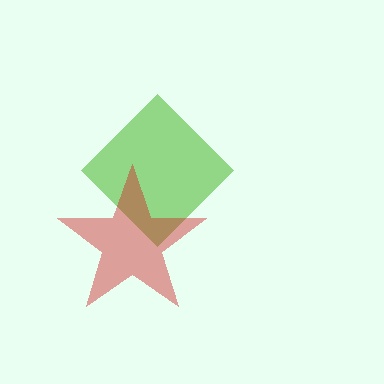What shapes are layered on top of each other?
The layered shapes are: a lime diamond, a red star.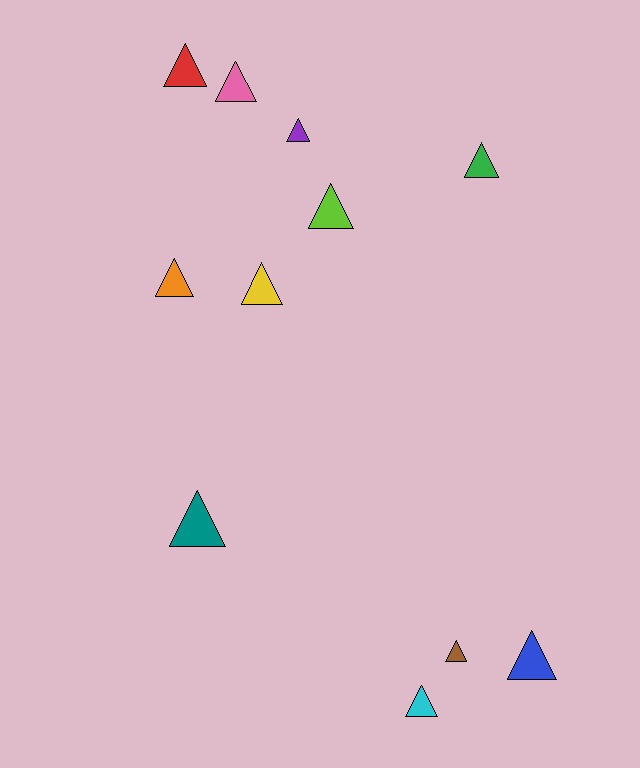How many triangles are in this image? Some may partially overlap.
There are 11 triangles.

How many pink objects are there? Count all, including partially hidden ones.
There is 1 pink object.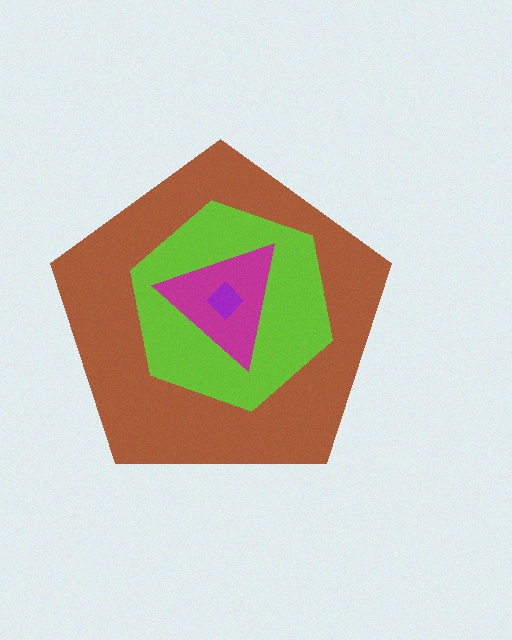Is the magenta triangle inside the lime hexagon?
Yes.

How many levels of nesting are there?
4.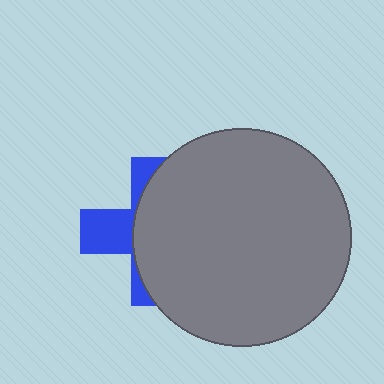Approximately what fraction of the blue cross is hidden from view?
Roughly 67% of the blue cross is hidden behind the gray circle.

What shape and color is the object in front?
The object in front is a gray circle.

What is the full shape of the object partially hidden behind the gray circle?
The partially hidden object is a blue cross.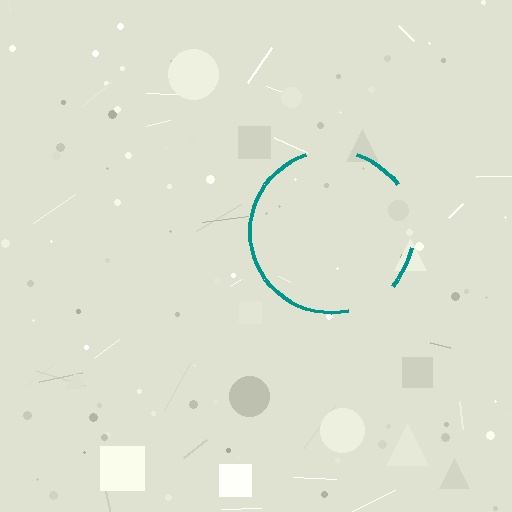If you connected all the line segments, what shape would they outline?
They would outline a circle.